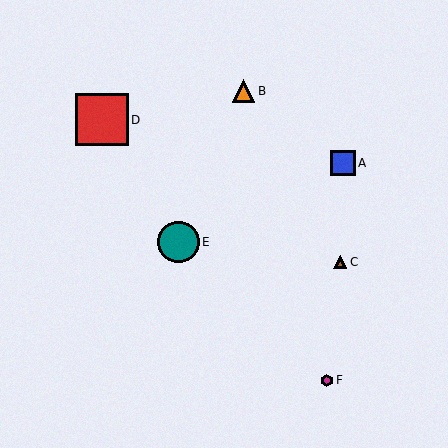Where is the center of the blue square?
The center of the blue square is at (343, 163).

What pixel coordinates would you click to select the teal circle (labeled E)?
Click at (178, 242) to select the teal circle E.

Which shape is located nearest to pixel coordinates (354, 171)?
The blue square (labeled A) at (343, 163) is nearest to that location.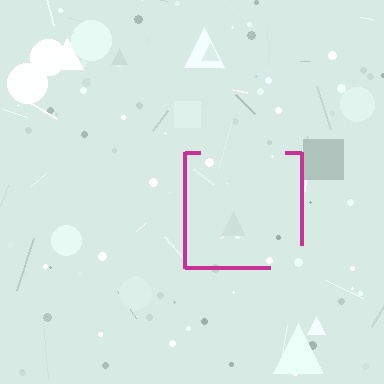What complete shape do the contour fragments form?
The contour fragments form a square.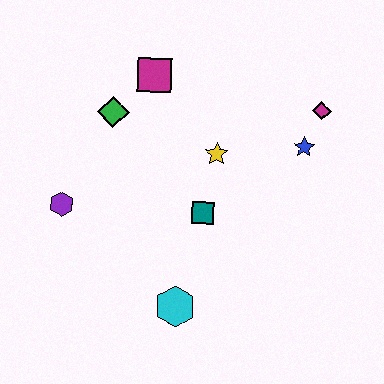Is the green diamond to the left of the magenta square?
Yes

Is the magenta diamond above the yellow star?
Yes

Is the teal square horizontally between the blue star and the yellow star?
No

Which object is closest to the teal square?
The yellow star is closest to the teal square.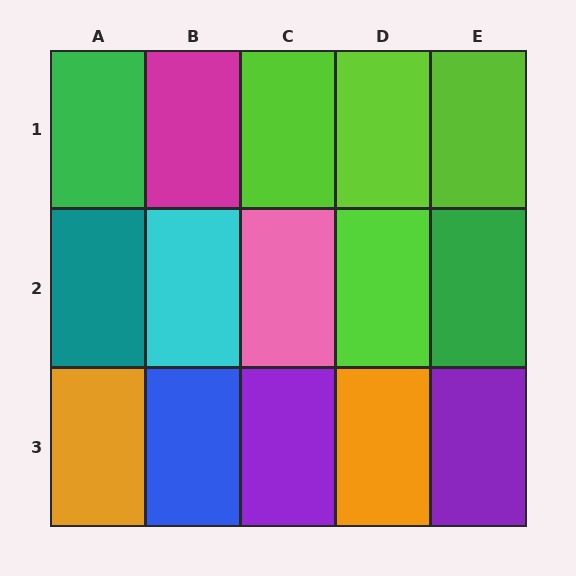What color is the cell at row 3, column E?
Purple.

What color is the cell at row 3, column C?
Purple.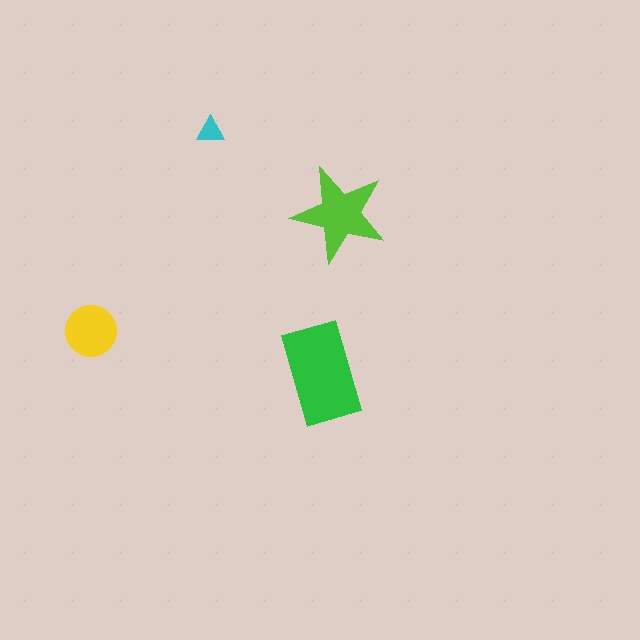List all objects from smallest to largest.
The cyan triangle, the yellow circle, the lime star, the green rectangle.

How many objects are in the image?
There are 4 objects in the image.